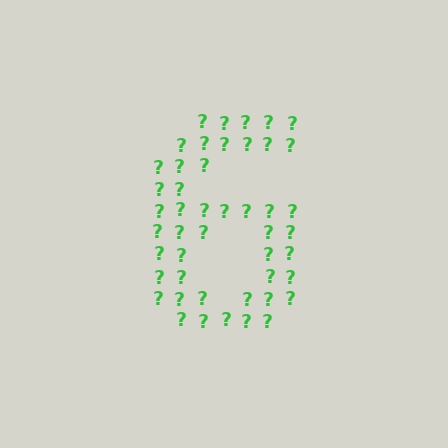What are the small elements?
The small elements are question marks.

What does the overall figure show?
The overall figure shows the digit 6.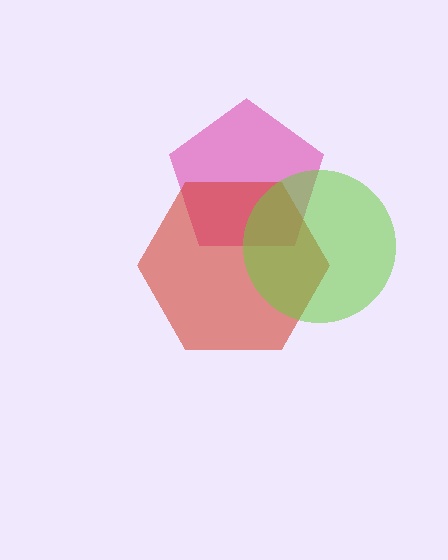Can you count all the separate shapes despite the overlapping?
Yes, there are 3 separate shapes.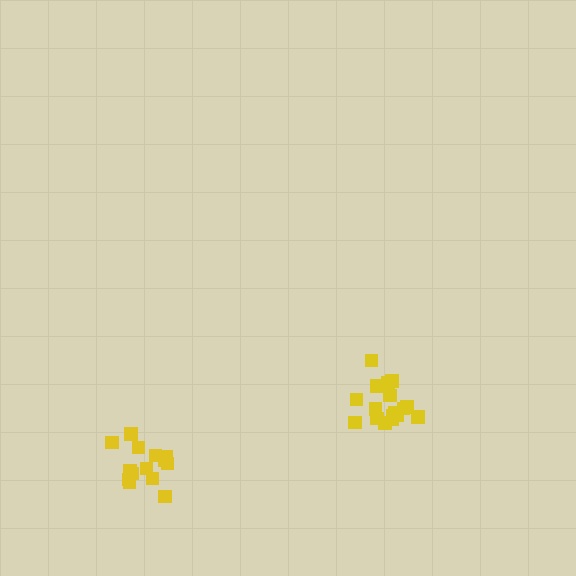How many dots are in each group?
Group 1: 17 dots, Group 2: 14 dots (31 total).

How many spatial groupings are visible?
There are 2 spatial groupings.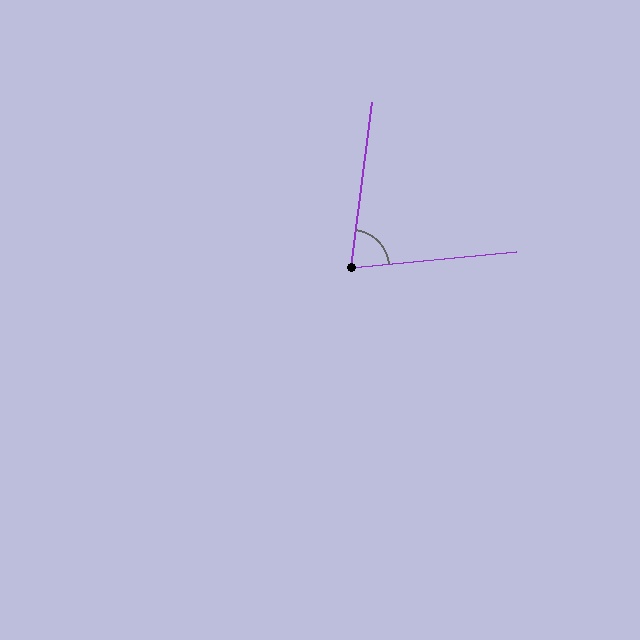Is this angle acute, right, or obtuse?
It is acute.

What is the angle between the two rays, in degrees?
Approximately 77 degrees.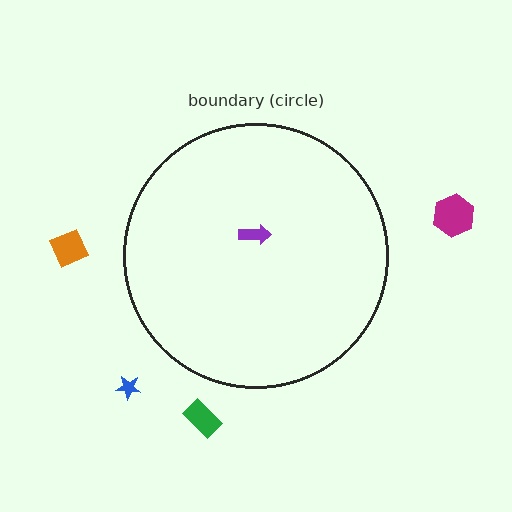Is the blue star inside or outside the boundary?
Outside.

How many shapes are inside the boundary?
1 inside, 4 outside.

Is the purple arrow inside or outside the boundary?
Inside.